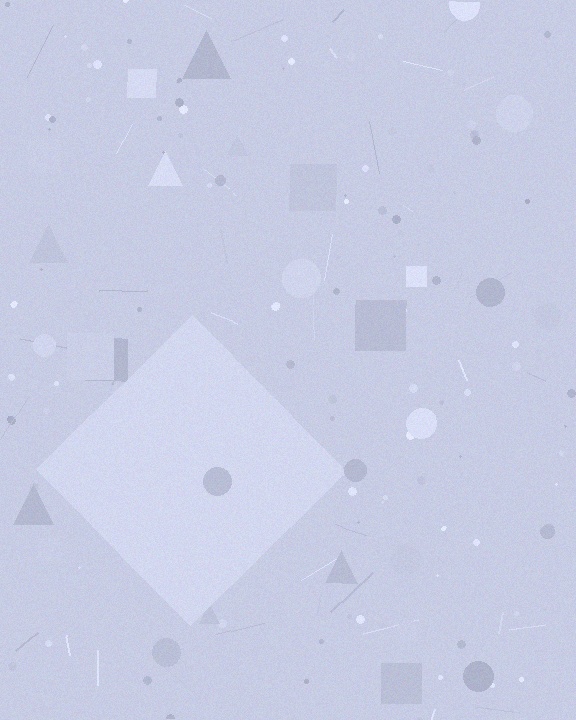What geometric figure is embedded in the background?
A diamond is embedded in the background.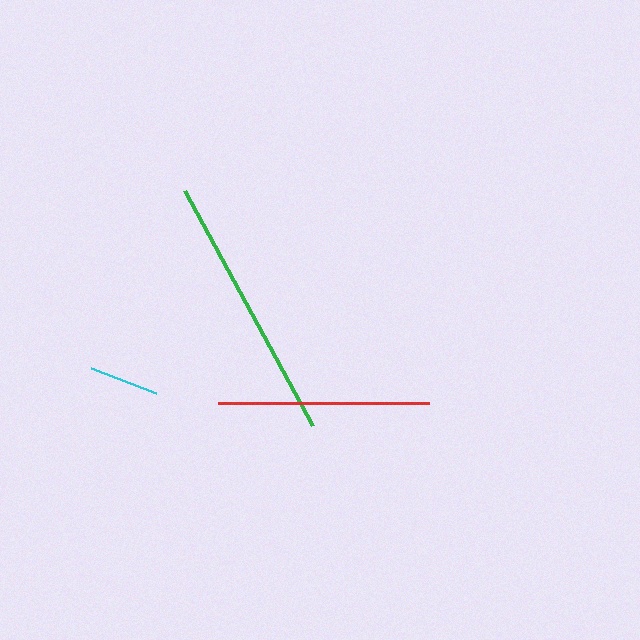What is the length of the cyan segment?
The cyan segment is approximately 70 pixels long.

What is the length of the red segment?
The red segment is approximately 211 pixels long.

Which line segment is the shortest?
The cyan line is the shortest at approximately 70 pixels.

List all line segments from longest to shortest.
From longest to shortest: green, red, cyan.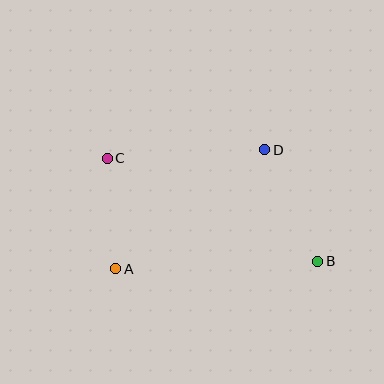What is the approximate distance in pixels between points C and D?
The distance between C and D is approximately 158 pixels.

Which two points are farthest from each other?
Points B and C are farthest from each other.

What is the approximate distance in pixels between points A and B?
The distance between A and B is approximately 202 pixels.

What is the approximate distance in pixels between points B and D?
The distance between B and D is approximately 123 pixels.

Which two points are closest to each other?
Points A and C are closest to each other.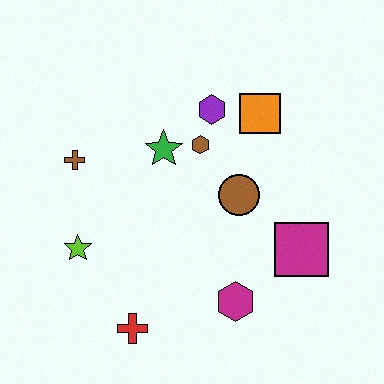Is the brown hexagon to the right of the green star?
Yes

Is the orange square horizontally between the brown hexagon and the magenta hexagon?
No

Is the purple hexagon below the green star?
No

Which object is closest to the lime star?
The brown cross is closest to the lime star.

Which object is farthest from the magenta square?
The brown cross is farthest from the magenta square.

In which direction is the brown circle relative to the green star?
The brown circle is to the right of the green star.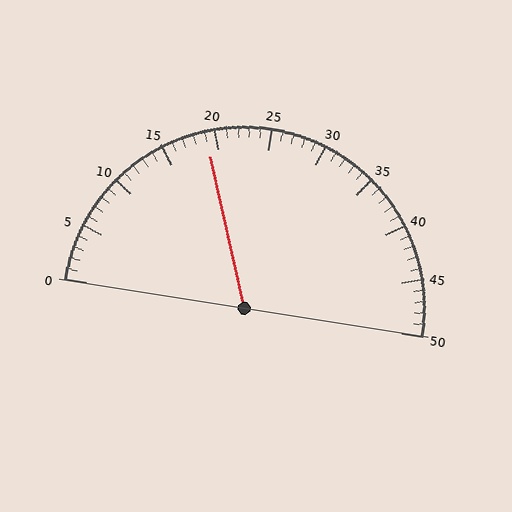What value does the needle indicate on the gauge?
The needle indicates approximately 19.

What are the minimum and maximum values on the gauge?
The gauge ranges from 0 to 50.